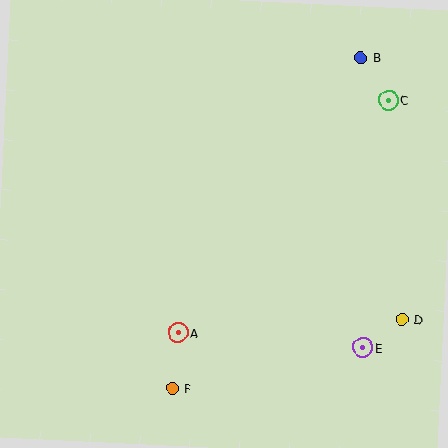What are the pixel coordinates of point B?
Point B is at (361, 58).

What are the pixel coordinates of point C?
Point C is at (388, 100).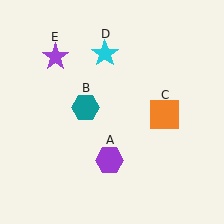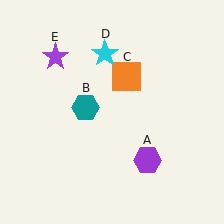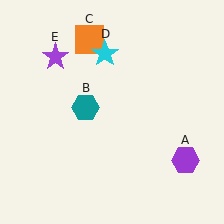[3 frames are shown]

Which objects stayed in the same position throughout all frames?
Teal hexagon (object B) and cyan star (object D) and purple star (object E) remained stationary.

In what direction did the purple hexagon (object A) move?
The purple hexagon (object A) moved right.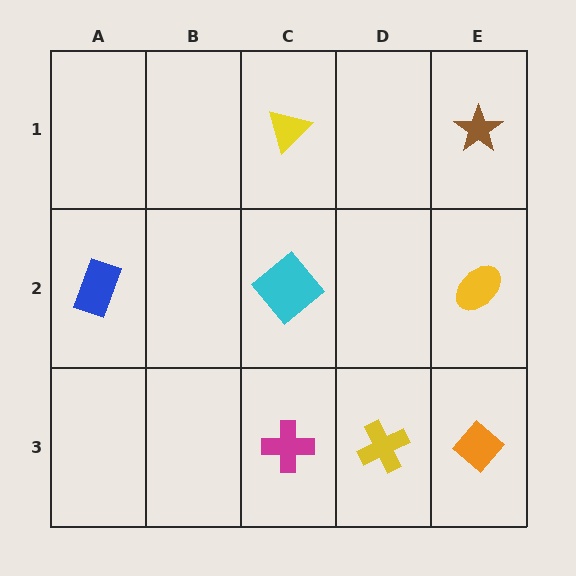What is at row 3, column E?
An orange diamond.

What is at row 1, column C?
A yellow triangle.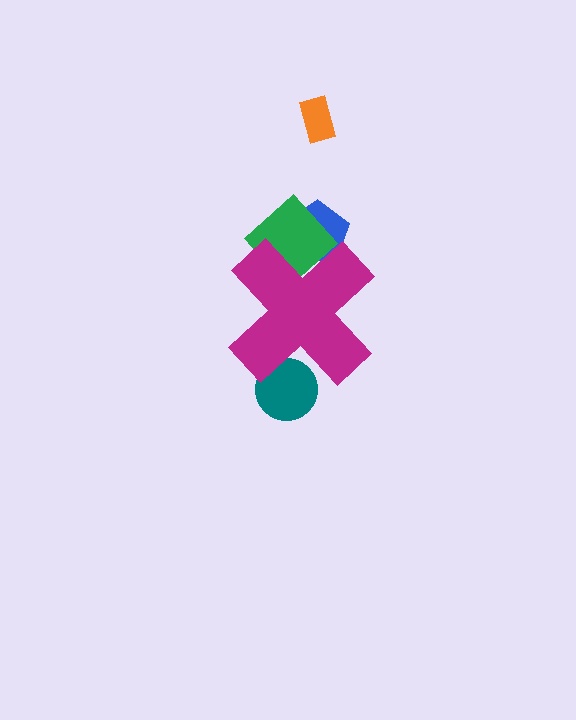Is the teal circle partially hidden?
Yes, the teal circle is partially hidden behind the magenta cross.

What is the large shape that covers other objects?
A magenta cross.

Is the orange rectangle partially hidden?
No, the orange rectangle is fully visible.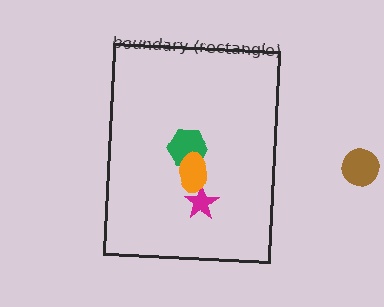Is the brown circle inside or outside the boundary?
Outside.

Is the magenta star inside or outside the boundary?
Inside.